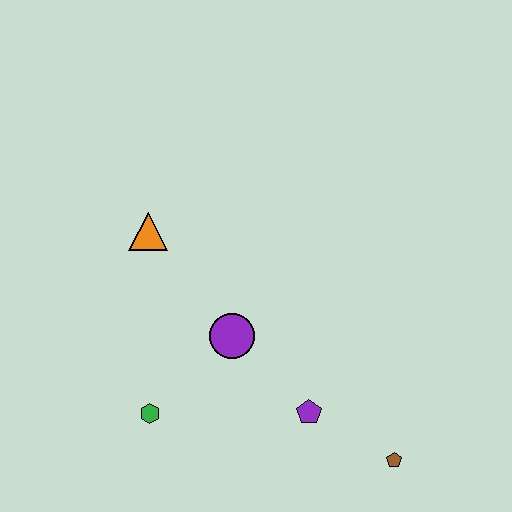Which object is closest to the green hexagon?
The purple circle is closest to the green hexagon.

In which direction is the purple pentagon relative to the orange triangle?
The purple pentagon is below the orange triangle.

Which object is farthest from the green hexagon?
The brown pentagon is farthest from the green hexagon.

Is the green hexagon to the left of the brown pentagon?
Yes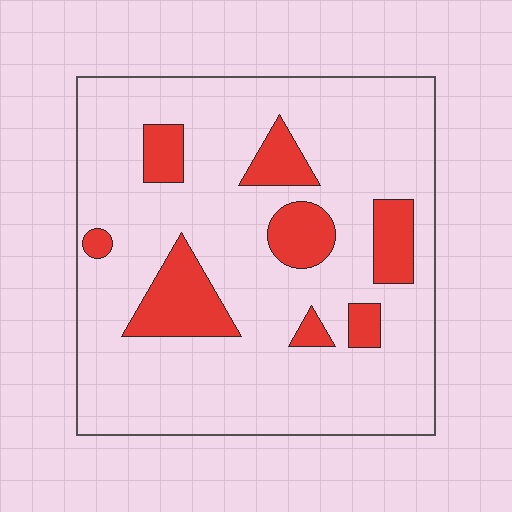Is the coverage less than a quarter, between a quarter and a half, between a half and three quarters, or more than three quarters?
Less than a quarter.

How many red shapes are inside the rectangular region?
8.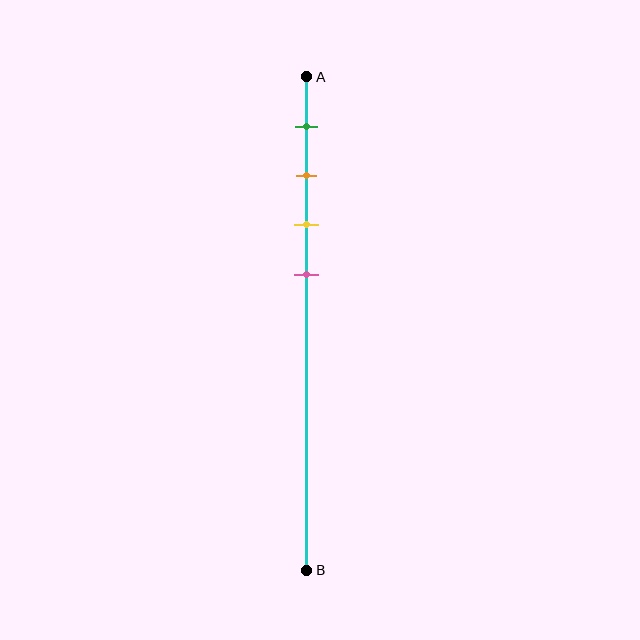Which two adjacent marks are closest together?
The orange and yellow marks are the closest adjacent pair.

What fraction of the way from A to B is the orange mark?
The orange mark is approximately 20% (0.2) of the way from A to B.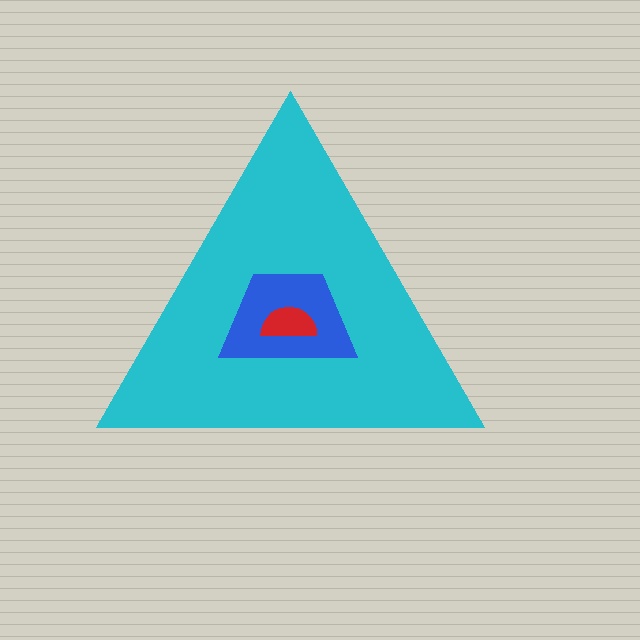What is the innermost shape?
The red semicircle.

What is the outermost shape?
The cyan triangle.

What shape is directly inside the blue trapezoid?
The red semicircle.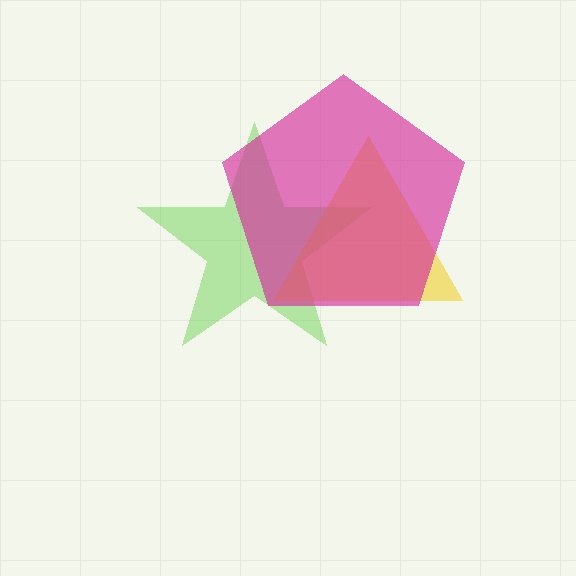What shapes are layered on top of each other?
The layered shapes are: a lime star, a yellow triangle, a magenta pentagon.